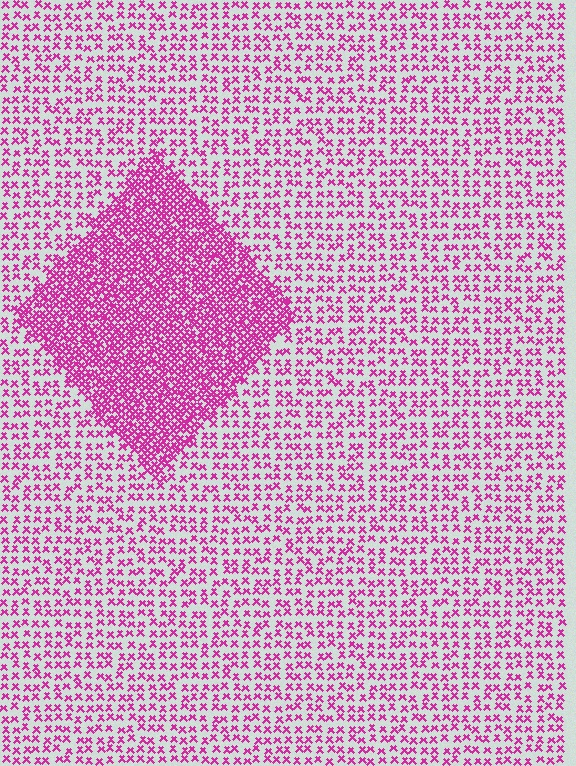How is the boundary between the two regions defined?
The boundary is defined by a change in element density (approximately 2.5x ratio). All elements are the same color, size, and shape.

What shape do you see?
I see a diamond.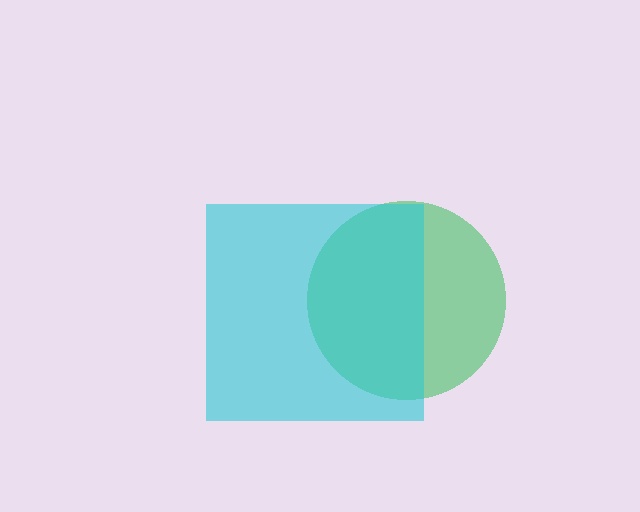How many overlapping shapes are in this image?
There are 2 overlapping shapes in the image.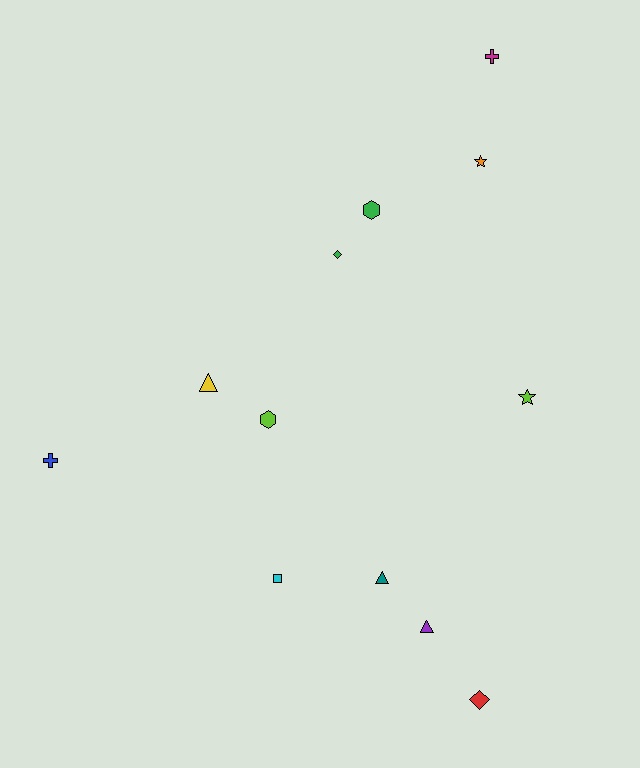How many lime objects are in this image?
There are 2 lime objects.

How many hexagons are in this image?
There are 2 hexagons.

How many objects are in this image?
There are 12 objects.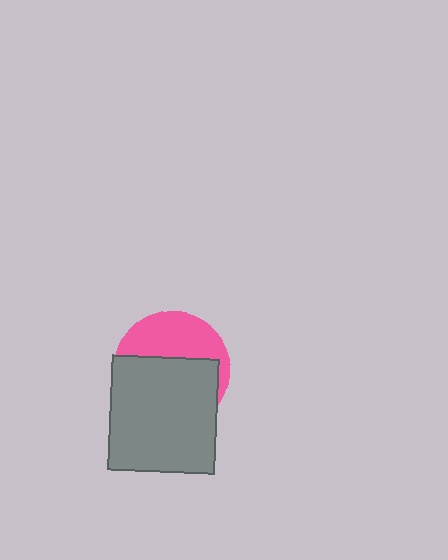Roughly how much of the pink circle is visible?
A small part of it is visible (roughly 40%).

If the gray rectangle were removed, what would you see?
You would see the complete pink circle.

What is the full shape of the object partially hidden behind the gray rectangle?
The partially hidden object is a pink circle.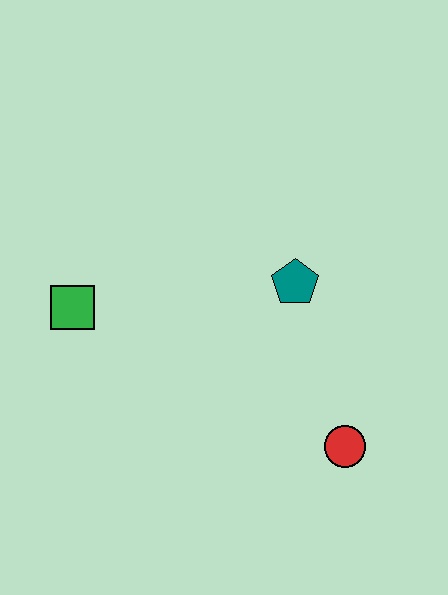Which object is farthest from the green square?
The red circle is farthest from the green square.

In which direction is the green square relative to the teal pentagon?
The green square is to the left of the teal pentagon.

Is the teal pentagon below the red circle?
No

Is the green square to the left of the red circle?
Yes